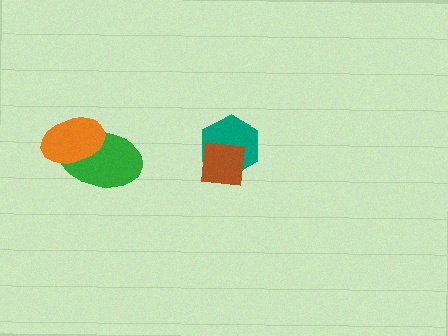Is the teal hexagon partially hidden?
Yes, it is partially covered by another shape.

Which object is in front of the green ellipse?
The orange ellipse is in front of the green ellipse.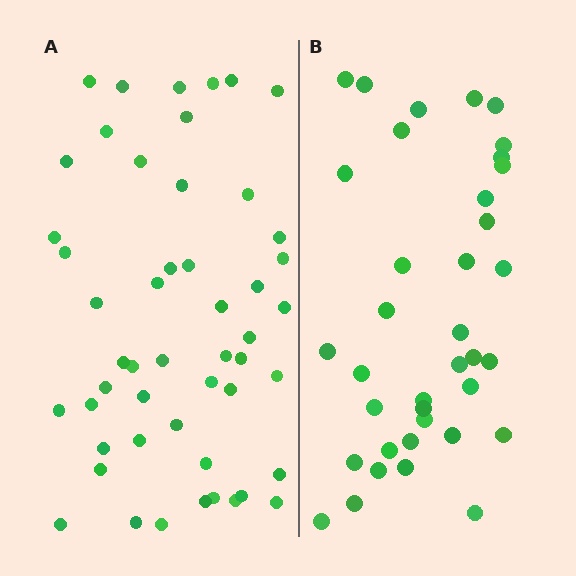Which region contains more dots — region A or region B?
Region A (the left region) has more dots.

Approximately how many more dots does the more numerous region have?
Region A has approximately 15 more dots than region B.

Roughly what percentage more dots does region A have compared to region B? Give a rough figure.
About 35% more.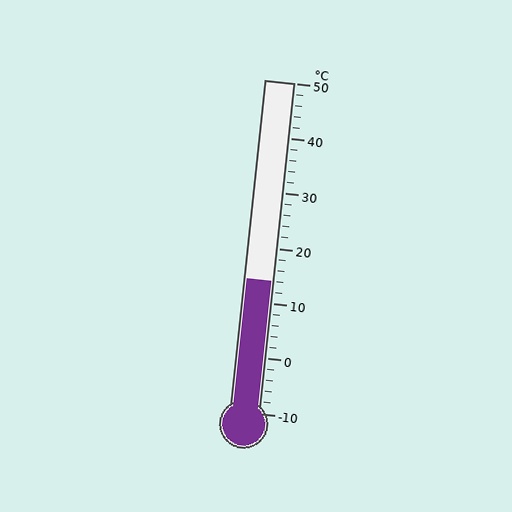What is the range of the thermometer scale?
The thermometer scale ranges from -10°C to 50°C.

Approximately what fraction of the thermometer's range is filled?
The thermometer is filled to approximately 40% of its range.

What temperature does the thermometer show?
The thermometer shows approximately 14°C.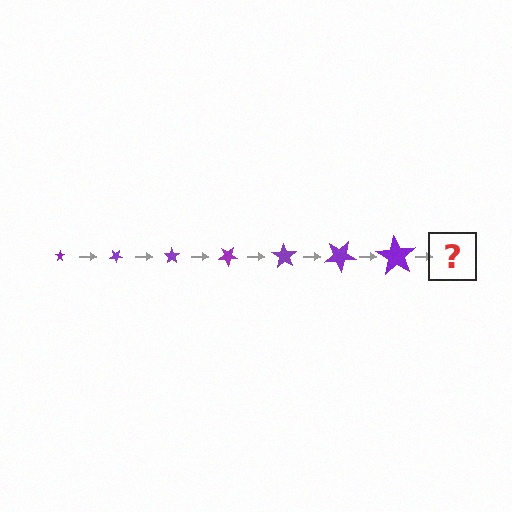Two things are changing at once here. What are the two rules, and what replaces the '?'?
The two rules are that the star grows larger each step and it rotates 35 degrees each step. The '?' should be a star, larger than the previous one and rotated 245 degrees from the start.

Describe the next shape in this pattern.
It should be a star, larger than the previous one and rotated 245 degrees from the start.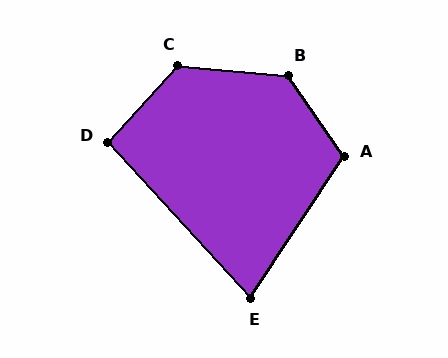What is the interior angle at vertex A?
Approximately 112 degrees (obtuse).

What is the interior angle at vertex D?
Approximately 95 degrees (approximately right).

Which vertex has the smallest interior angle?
E, at approximately 76 degrees.